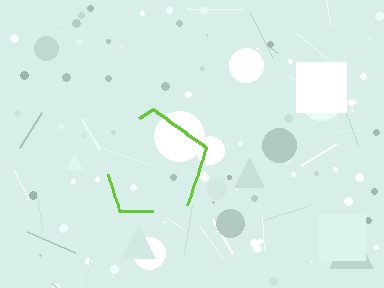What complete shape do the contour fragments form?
The contour fragments form a pentagon.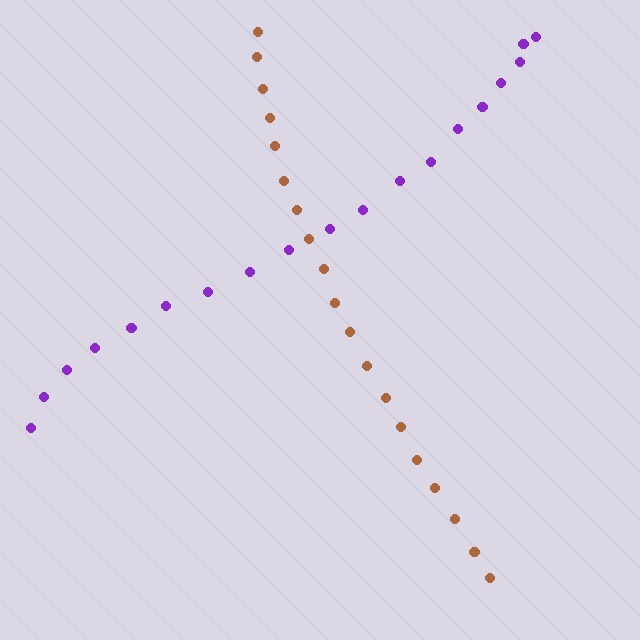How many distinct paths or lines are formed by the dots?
There are 2 distinct paths.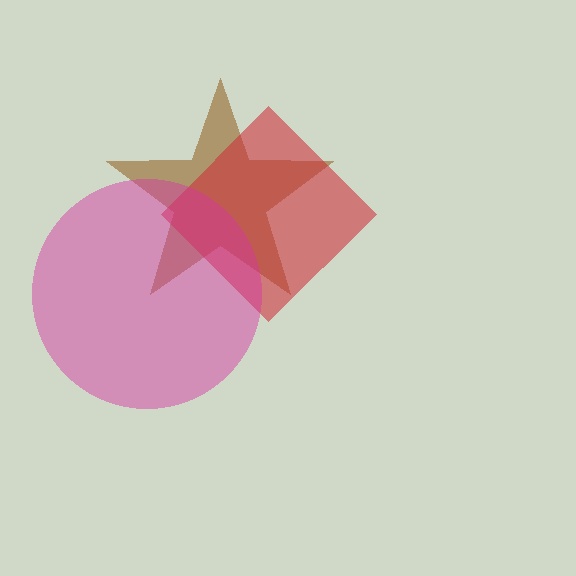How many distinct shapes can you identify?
There are 3 distinct shapes: a brown star, a red diamond, a magenta circle.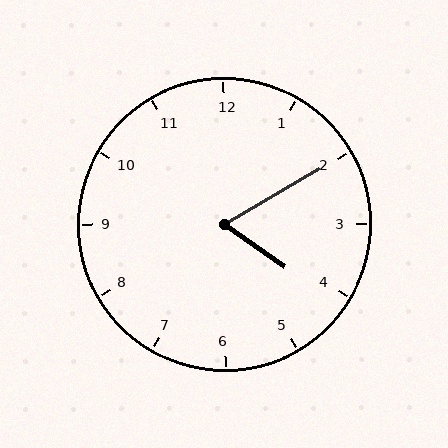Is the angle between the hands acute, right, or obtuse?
It is acute.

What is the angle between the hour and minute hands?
Approximately 65 degrees.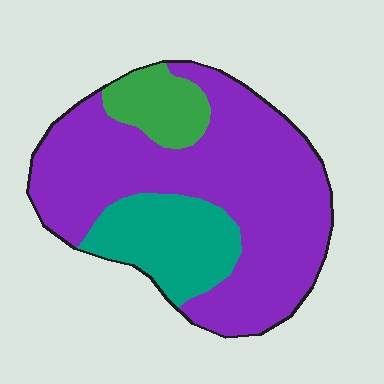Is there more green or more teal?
Teal.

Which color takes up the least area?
Green, at roughly 10%.